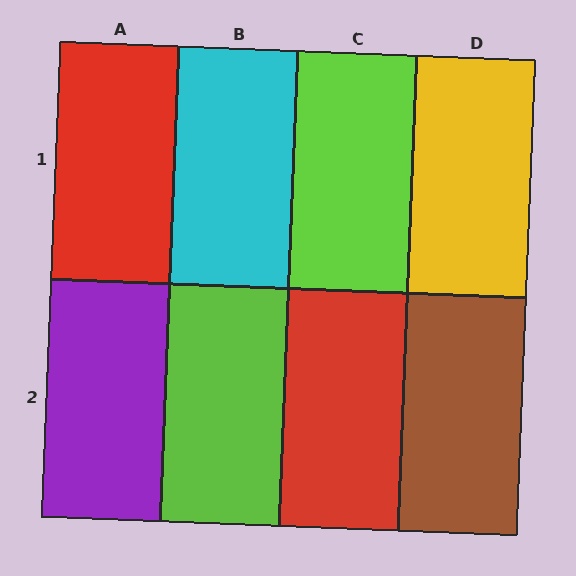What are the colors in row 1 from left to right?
Red, cyan, lime, yellow.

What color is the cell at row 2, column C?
Red.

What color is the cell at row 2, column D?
Brown.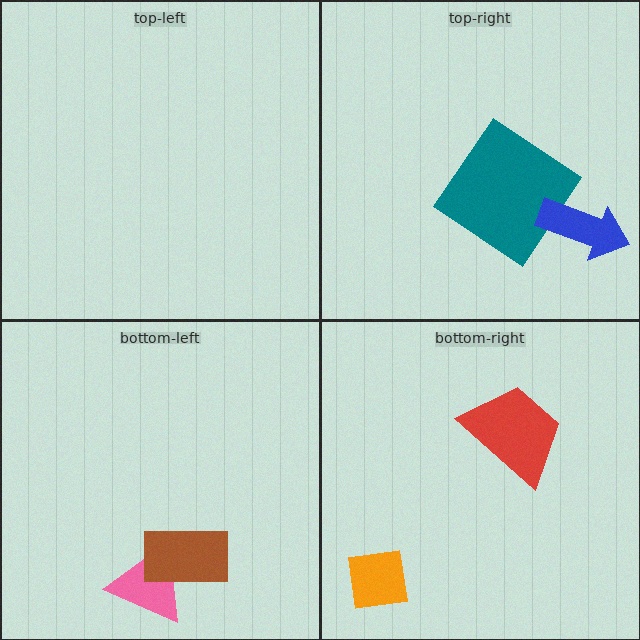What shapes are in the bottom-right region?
The orange square, the red trapezoid.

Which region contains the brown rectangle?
The bottom-left region.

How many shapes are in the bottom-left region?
2.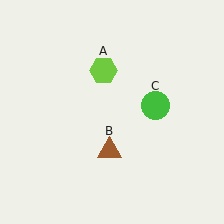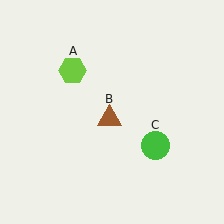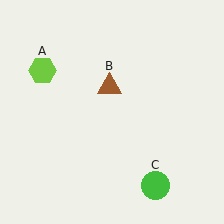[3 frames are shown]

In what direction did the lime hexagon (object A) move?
The lime hexagon (object A) moved left.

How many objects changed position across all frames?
3 objects changed position: lime hexagon (object A), brown triangle (object B), green circle (object C).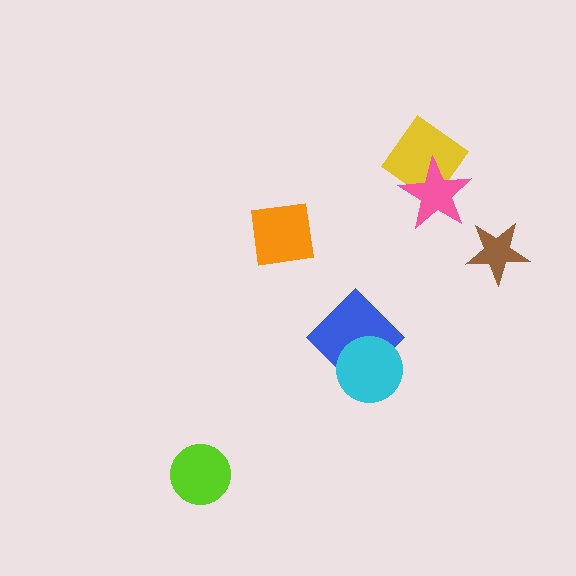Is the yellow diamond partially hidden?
Yes, it is partially covered by another shape.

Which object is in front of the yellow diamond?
The pink star is in front of the yellow diamond.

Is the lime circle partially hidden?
No, no other shape covers it.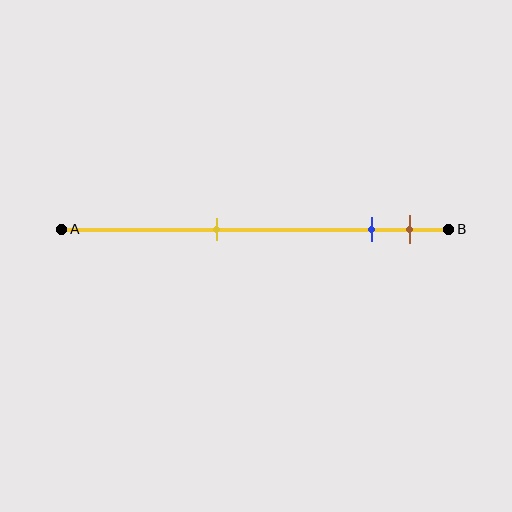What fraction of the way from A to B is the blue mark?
The blue mark is approximately 80% (0.8) of the way from A to B.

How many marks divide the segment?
There are 3 marks dividing the segment.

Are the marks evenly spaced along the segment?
No, the marks are not evenly spaced.